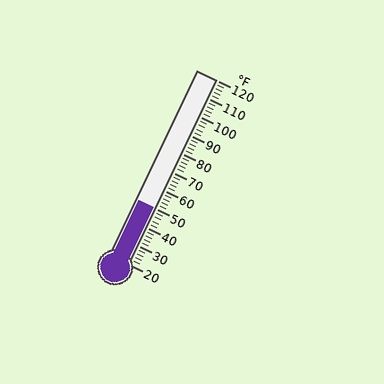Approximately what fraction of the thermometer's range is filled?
The thermometer is filled to approximately 30% of its range.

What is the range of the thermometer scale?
The thermometer scale ranges from 20°F to 120°F.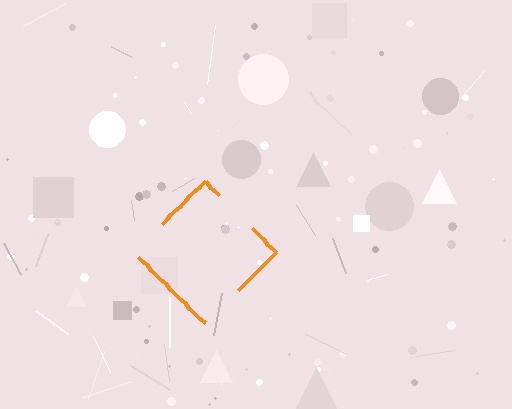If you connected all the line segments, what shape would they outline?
They would outline a diamond.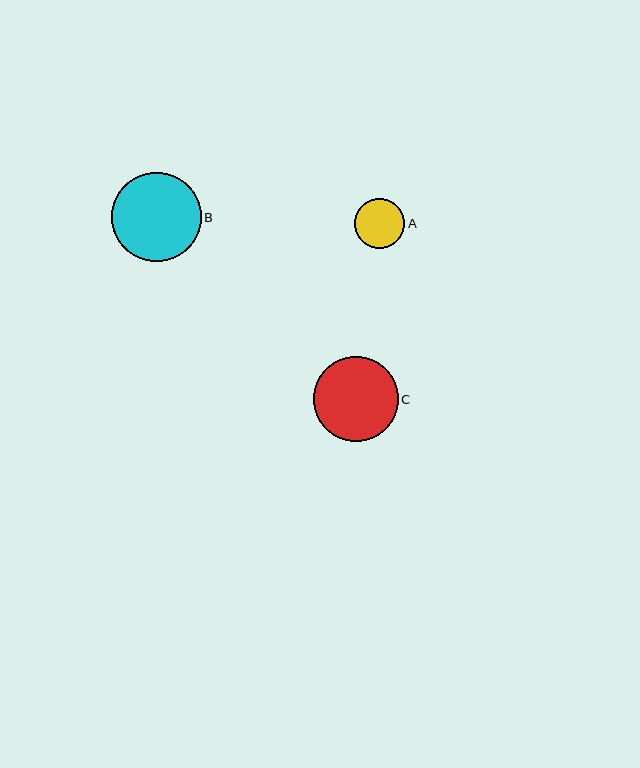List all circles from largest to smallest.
From largest to smallest: B, C, A.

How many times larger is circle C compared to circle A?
Circle C is approximately 1.7 times the size of circle A.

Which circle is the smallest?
Circle A is the smallest with a size of approximately 50 pixels.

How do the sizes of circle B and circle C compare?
Circle B and circle C are approximately the same size.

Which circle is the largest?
Circle B is the largest with a size of approximately 89 pixels.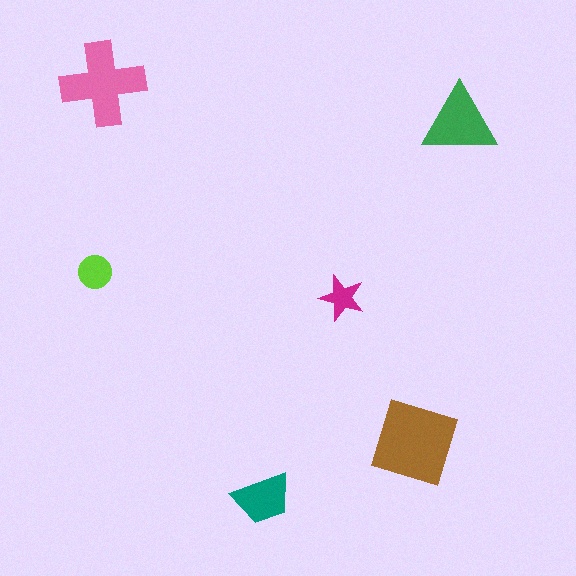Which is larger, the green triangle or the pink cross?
The pink cross.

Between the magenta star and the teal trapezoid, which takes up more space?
The teal trapezoid.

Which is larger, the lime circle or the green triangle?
The green triangle.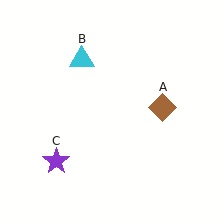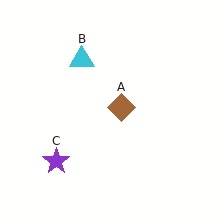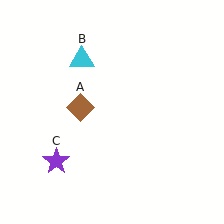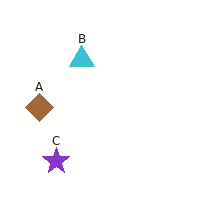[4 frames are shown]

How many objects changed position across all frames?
1 object changed position: brown diamond (object A).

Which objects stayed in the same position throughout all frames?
Cyan triangle (object B) and purple star (object C) remained stationary.